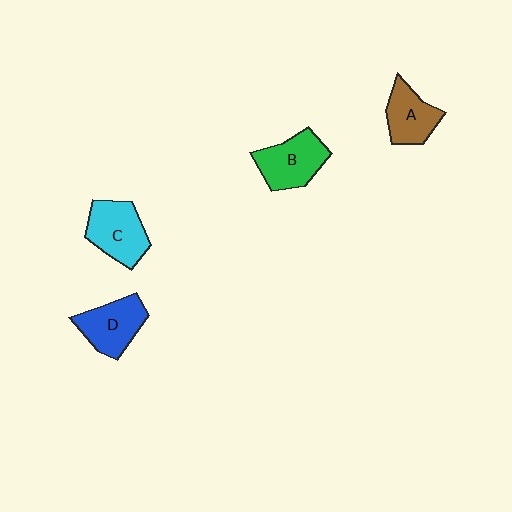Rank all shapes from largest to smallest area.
From largest to smallest: C (cyan), B (green), D (blue), A (brown).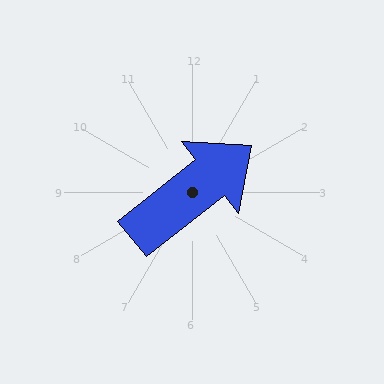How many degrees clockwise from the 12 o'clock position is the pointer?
Approximately 52 degrees.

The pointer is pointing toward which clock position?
Roughly 2 o'clock.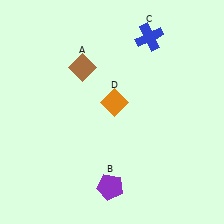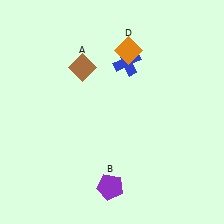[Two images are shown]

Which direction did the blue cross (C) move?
The blue cross (C) moved down.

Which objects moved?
The objects that moved are: the blue cross (C), the orange diamond (D).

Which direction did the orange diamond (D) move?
The orange diamond (D) moved up.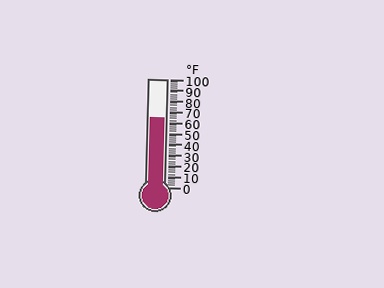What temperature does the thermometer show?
The thermometer shows approximately 64°F.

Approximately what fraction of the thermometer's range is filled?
The thermometer is filled to approximately 65% of its range.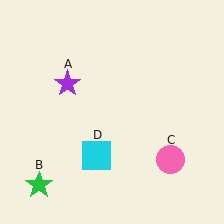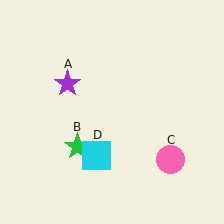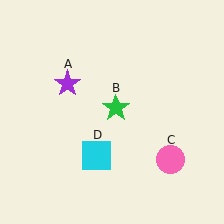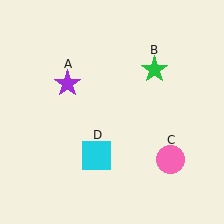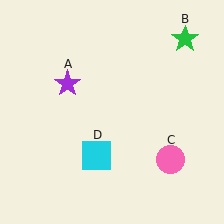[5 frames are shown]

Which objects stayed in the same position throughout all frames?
Purple star (object A) and pink circle (object C) and cyan square (object D) remained stationary.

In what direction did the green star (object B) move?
The green star (object B) moved up and to the right.